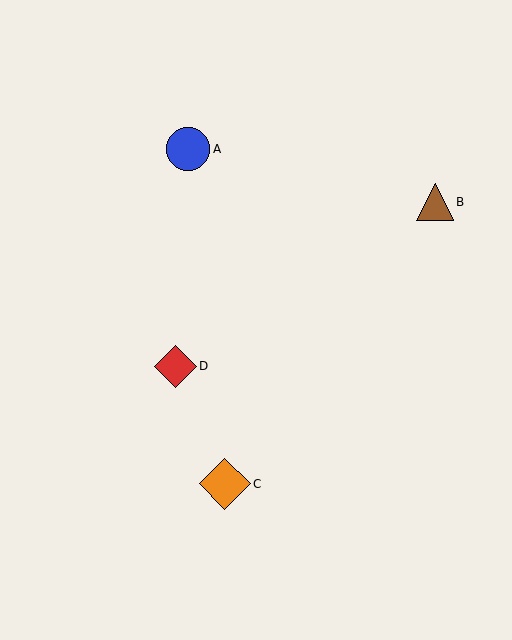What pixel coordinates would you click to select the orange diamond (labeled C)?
Click at (225, 484) to select the orange diamond C.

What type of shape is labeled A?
Shape A is a blue circle.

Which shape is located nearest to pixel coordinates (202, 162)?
The blue circle (labeled A) at (188, 149) is nearest to that location.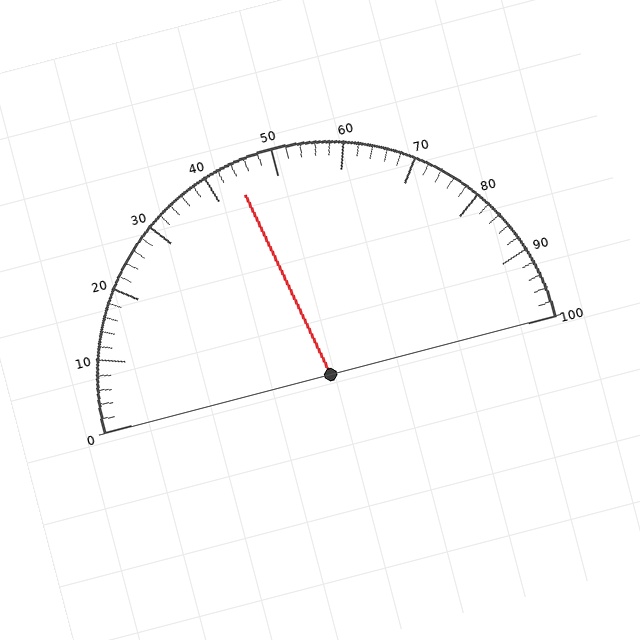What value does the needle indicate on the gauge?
The needle indicates approximately 44.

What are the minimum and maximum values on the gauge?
The gauge ranges from 0 to 100.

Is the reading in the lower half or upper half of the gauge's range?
The reading is in the lower half of the range (0 to 100).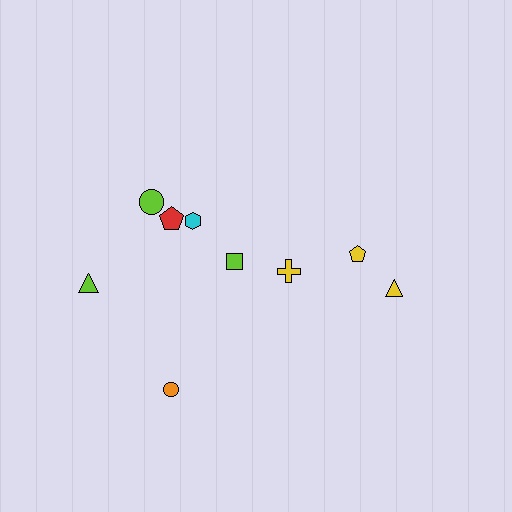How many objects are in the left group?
There are 6 objects.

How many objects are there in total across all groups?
There are 9 objects.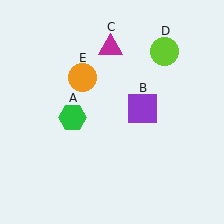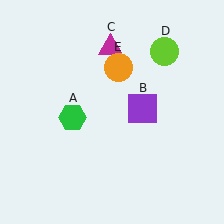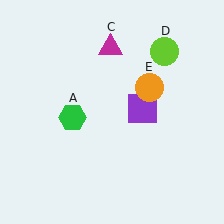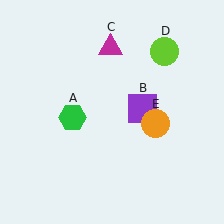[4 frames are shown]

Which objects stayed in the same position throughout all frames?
Green hexagon (object A) and purple square (object B) and magenta triangle (object C) and lime circle (object D) remained stationary.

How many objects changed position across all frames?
1 object changed position: orange circle (object E).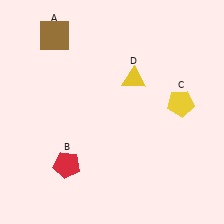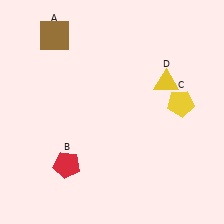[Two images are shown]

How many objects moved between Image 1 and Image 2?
1 object moved between the two images.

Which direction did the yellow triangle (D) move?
The yellow triangle (D) moved right.